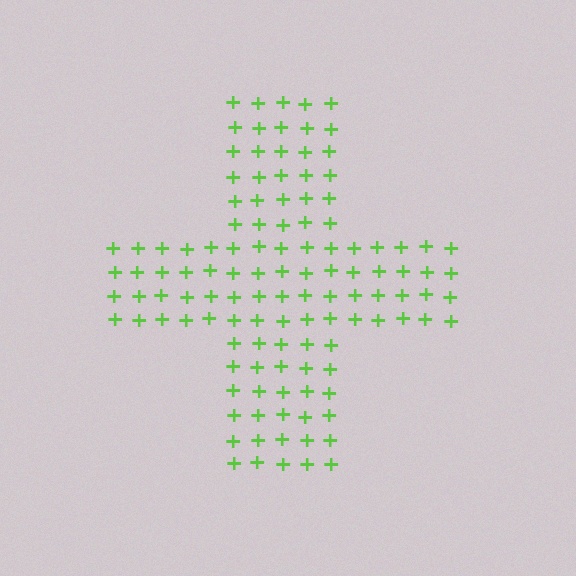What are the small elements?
The small elements are plus signs.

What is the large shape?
The large shape is a cross.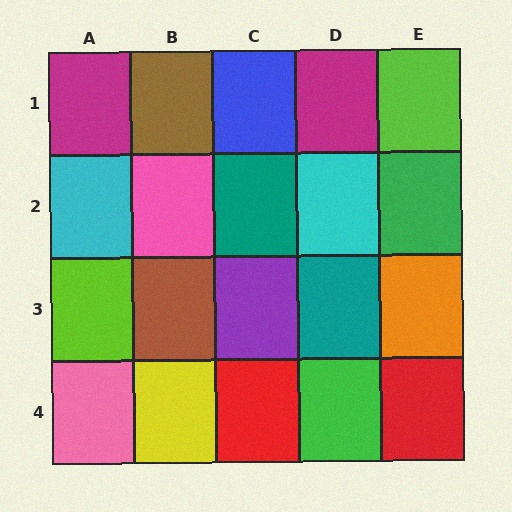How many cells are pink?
2 cells are pink.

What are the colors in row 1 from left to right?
Magenta, brown, blue, magenta, lime.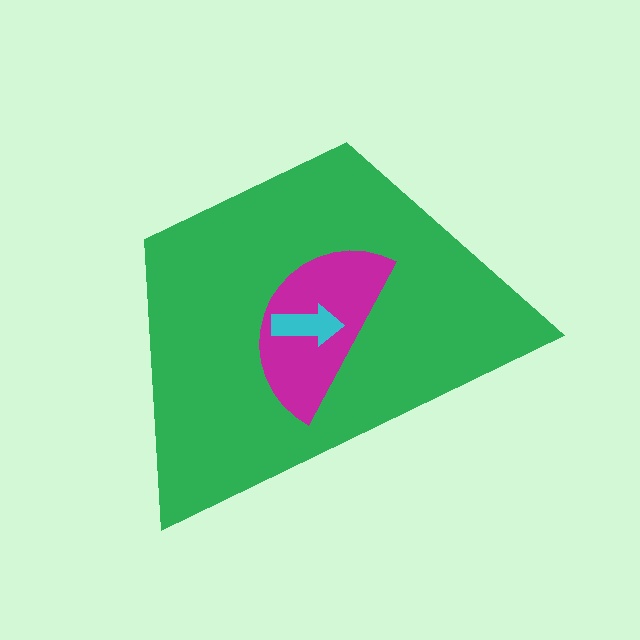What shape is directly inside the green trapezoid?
The magenta semicircle.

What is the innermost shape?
The cyan arrow.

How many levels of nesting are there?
3.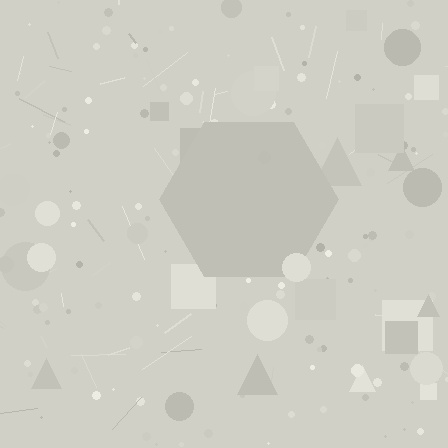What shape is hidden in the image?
A hexagon is hidden in the image.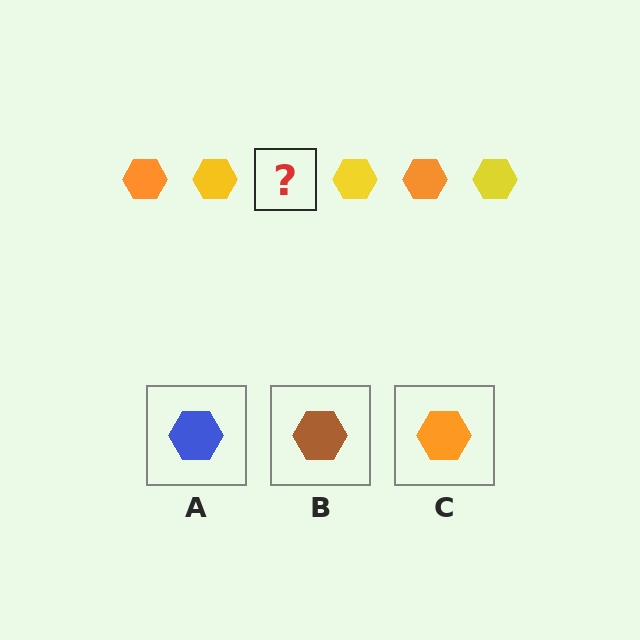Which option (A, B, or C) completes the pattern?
C.